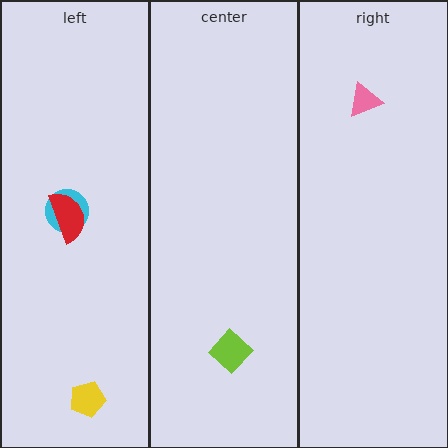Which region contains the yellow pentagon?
The left region.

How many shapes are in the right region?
1.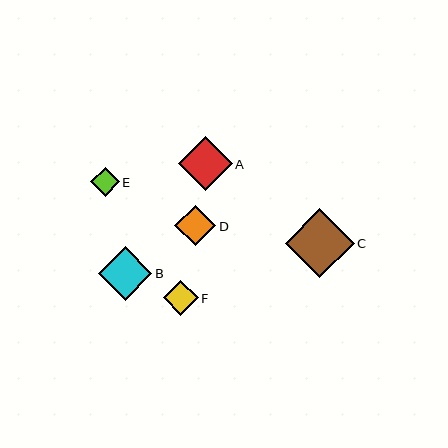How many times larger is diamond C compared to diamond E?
Diamond C is approximately 2.4 times the size of diamond E.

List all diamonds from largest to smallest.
From largest to smallest: C, A, B, D, F, E.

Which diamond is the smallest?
Diamond E is the smallest with a size of approximately 29 pixels.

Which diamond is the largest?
Diamond C is the largest with a size of approximately 69 pixels.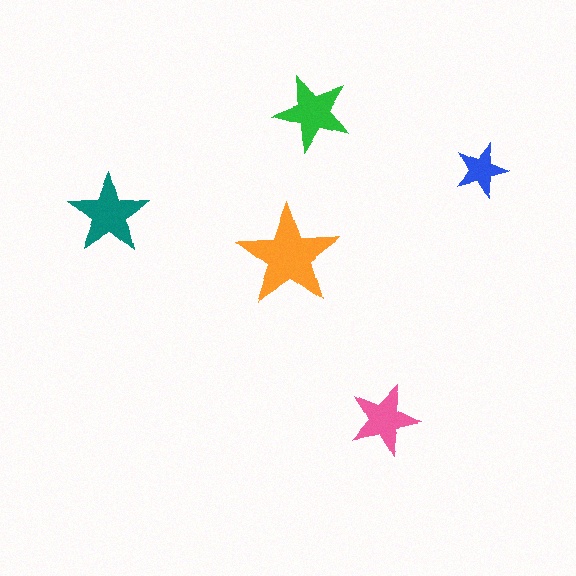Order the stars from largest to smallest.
the orange one, the teal one, the green one, the pink one, the blue one.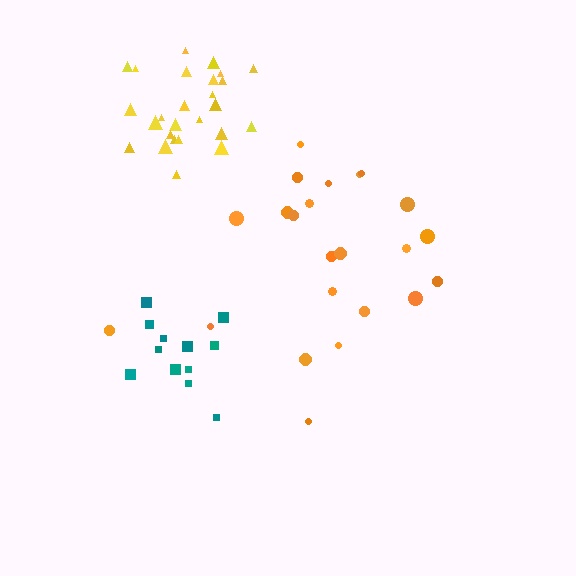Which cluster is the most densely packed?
Yellow.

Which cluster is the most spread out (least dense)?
Orange.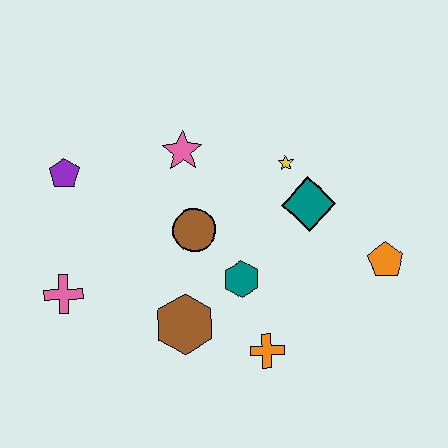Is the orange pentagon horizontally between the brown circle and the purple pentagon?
No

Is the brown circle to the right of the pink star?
Yes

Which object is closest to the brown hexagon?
The teal hexagon is closest to the brown hexagon.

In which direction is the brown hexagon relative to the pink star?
The brown hexagon is below the pink star.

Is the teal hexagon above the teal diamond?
No